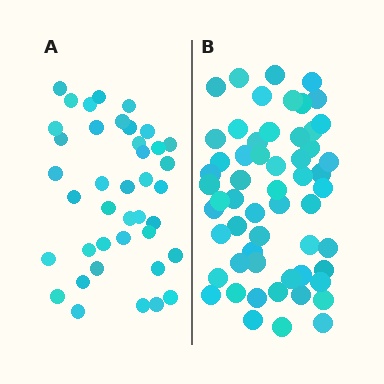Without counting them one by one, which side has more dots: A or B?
Region B (the right region) has more dots.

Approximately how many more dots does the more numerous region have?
Region B has approximately 15 more dots than region A.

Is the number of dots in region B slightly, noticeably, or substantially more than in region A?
Region B has noticeably more, but not dramatically so. The ratio is roughly 1.4 to 1.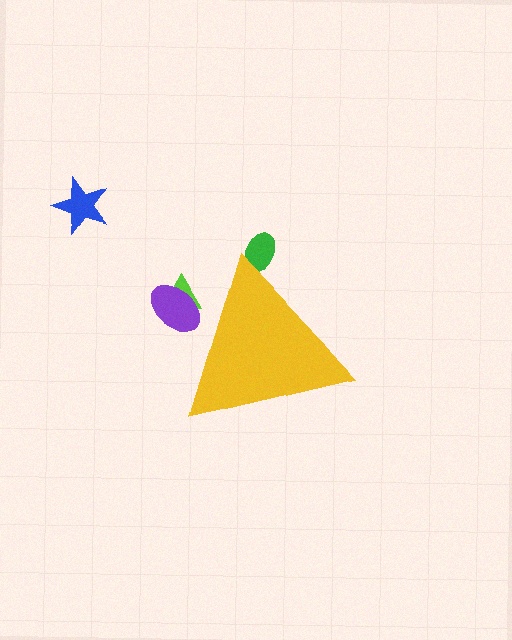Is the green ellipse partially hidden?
Yes, the green ellipse is partially hidden behind the yellow triangle.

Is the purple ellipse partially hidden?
Yes, the purple ellipse is partially hidden behind the yellow triangle.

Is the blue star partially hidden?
No, the blue star is fully visible.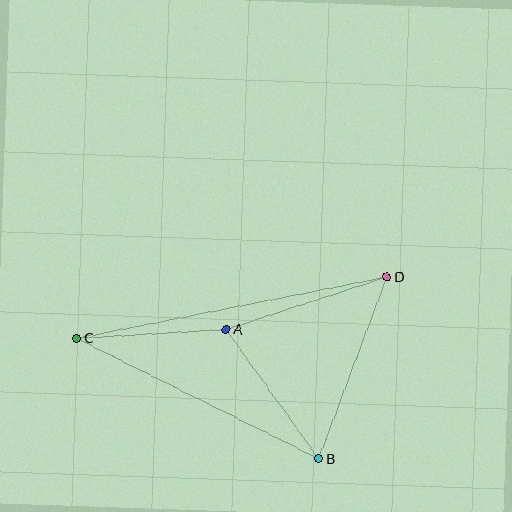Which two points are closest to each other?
Points A and C are closest to each other.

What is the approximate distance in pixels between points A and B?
The distance between A and B is approximately 159 pixels.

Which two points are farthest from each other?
Points C and D are farthest from each other.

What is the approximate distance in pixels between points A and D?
The distance between A and D is approximately 169 pixels.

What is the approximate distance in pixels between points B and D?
The distance between B and D is approximately 194 pixels.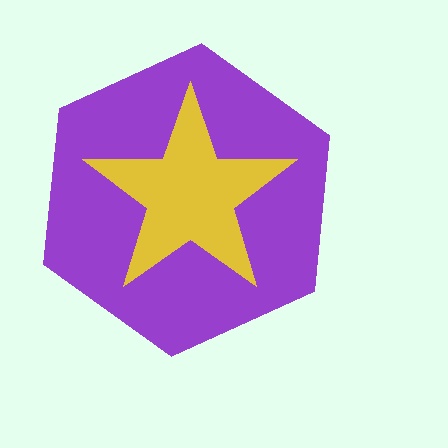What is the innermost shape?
The yellow star.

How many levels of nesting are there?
2.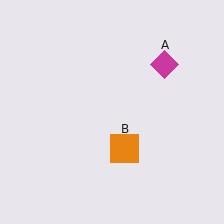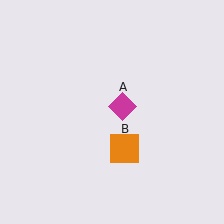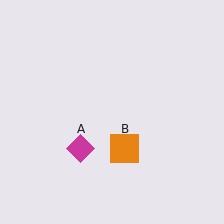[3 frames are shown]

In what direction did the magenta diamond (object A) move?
The magenta diamond (object A) moved down and to the left.